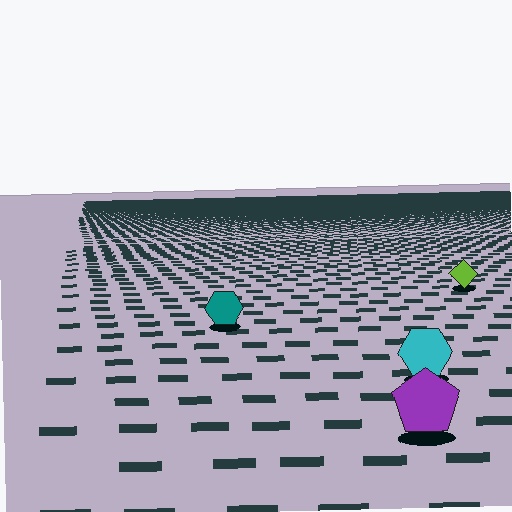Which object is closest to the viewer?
The purple pentagon is closest. The texture marks near it are larger and more spread out.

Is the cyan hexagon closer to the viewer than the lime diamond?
Yes. The cyan hexagon is closer — you can tell from the texture gradient: the ground texture is coarser near it.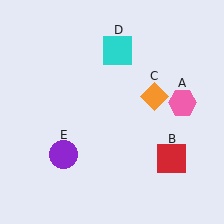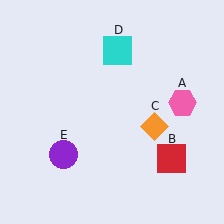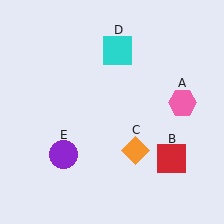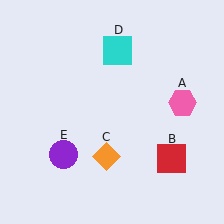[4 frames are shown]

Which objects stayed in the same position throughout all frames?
Pink hexagon (object A) and red square (object B) and cyan square (object D) and purple circle (object E) remained stationary.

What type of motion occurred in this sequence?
The orange diamond (object C) rotated clockwise around the center of the scene.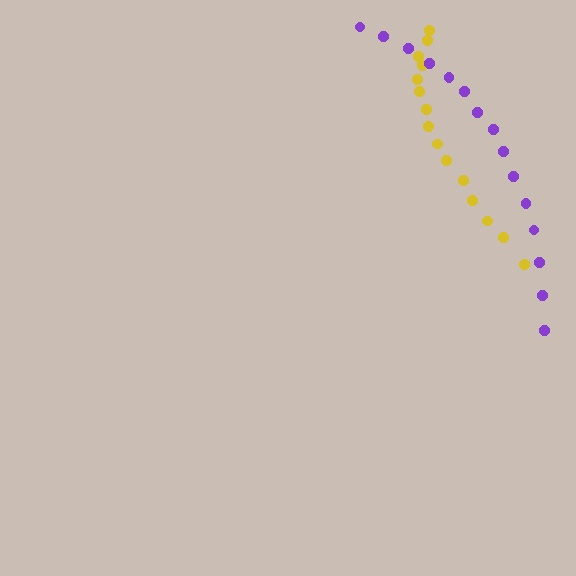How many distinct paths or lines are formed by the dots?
There are 2 distinct paths.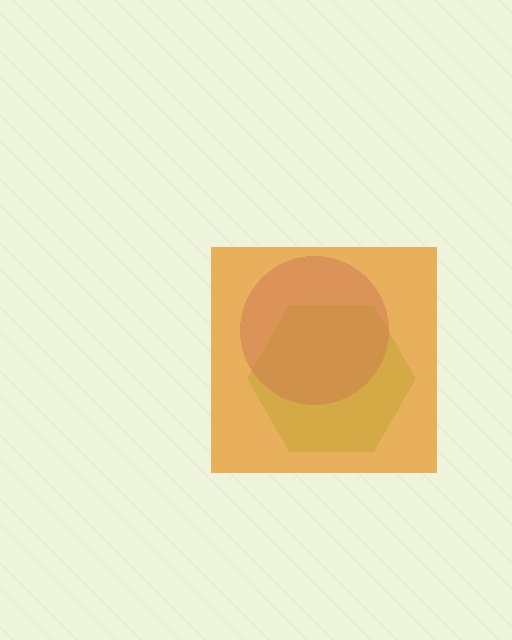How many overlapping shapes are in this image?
There are 3 overlapping shapes in the image.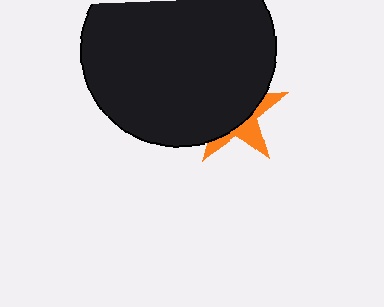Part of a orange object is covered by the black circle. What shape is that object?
It is a star.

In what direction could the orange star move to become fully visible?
The orange star could move toward the lower-right. That would shift it out from behind the black circle entirely.